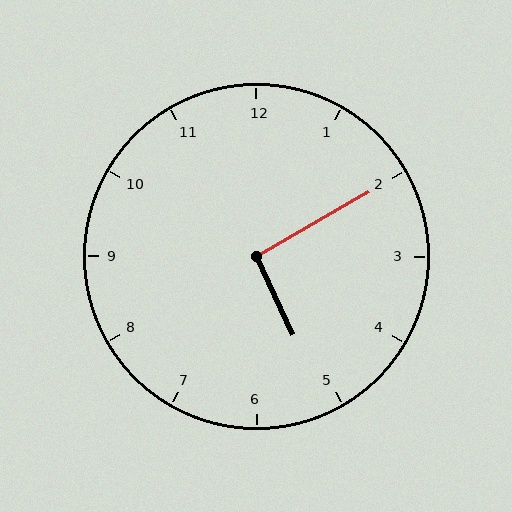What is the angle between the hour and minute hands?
Approximately 95 degrees.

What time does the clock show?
5:10.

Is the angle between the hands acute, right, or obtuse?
It is right.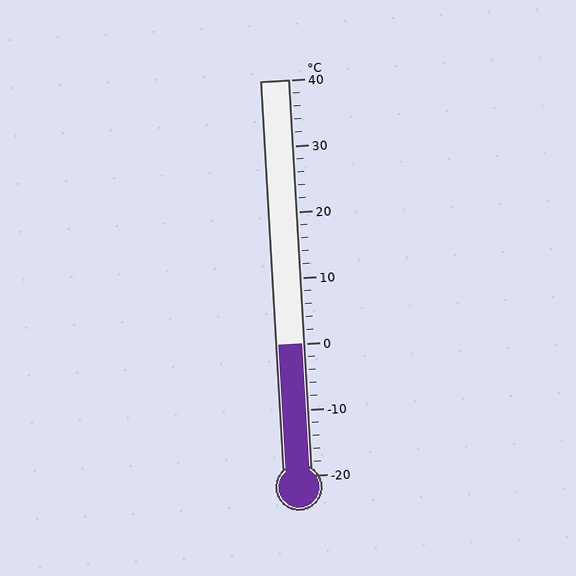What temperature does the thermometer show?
The thermometer shows approximately 0°C.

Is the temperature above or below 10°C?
The temperature is below 10°C.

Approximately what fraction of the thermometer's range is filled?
The thermometer is filled to approximately 35% of its range.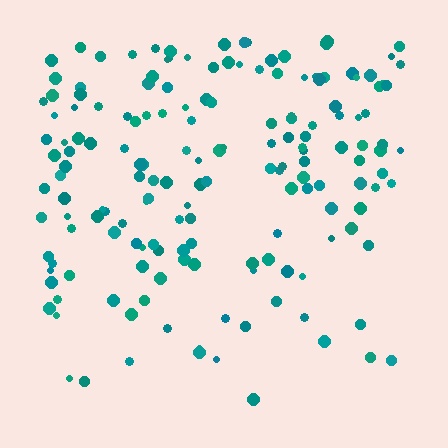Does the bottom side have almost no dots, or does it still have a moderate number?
Still a moderate number, just noticeably fewer than the top.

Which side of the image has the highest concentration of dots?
The top.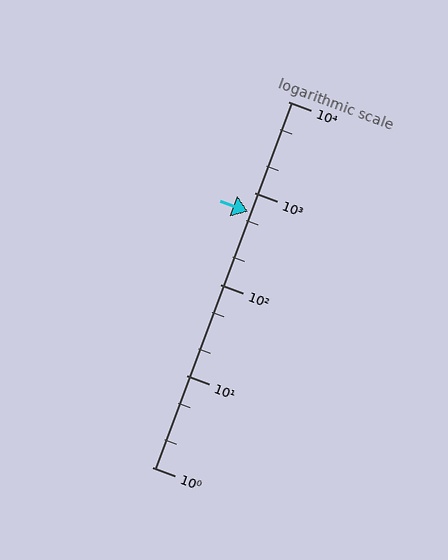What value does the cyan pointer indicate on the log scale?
The pointer indicates approximately 630.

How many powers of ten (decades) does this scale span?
The scale spans 4 decades, from 1 to 10000.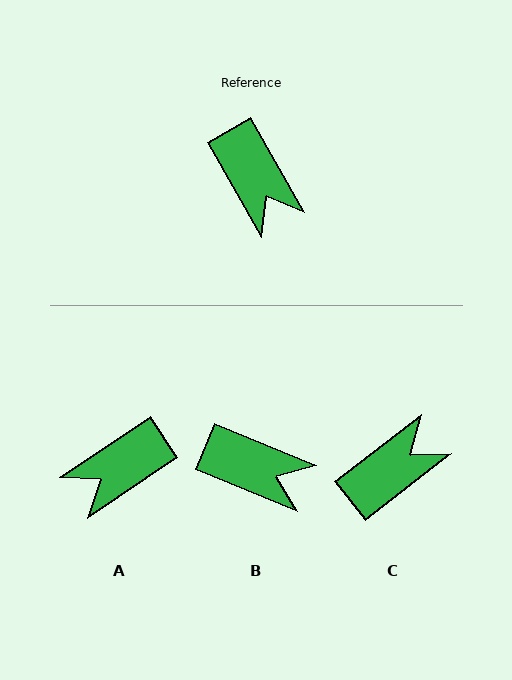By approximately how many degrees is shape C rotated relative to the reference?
Approximately 98 degrees counter-clockwise.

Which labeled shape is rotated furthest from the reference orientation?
C, about 98 degrees away.